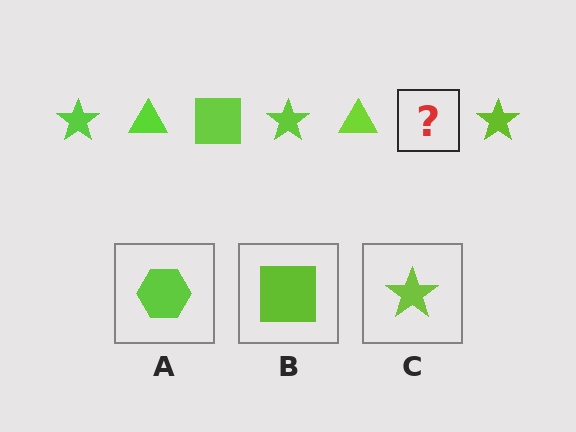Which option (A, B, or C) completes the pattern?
B.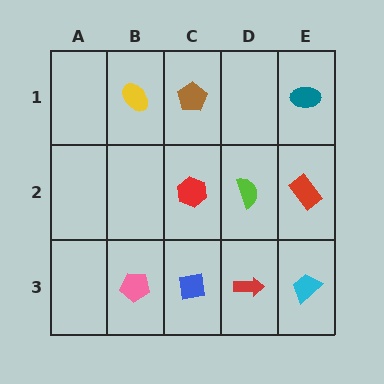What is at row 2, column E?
A red rectangle.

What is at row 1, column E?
A teal ellipse.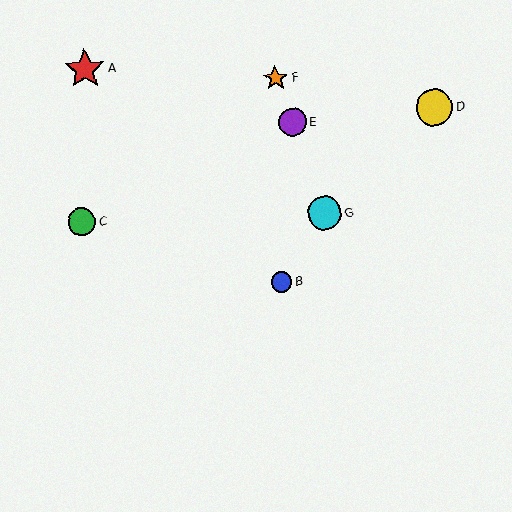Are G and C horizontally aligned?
Yes, both are at y≈213.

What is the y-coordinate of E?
Object E is at y≈122.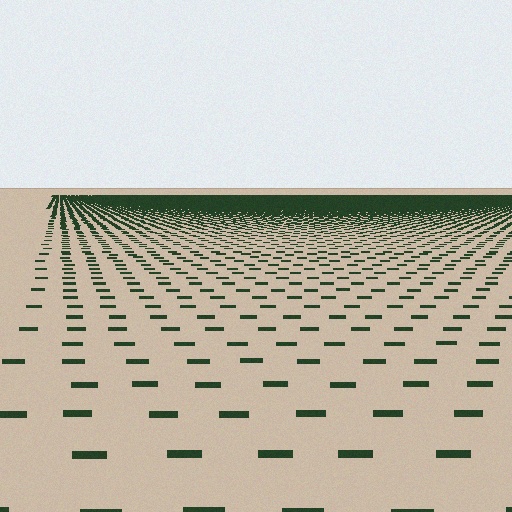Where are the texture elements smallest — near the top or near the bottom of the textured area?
Near the top.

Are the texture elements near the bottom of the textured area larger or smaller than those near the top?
Larger. Near the bottom, elements are closer to the viewer and appear at a bigger on-screen size.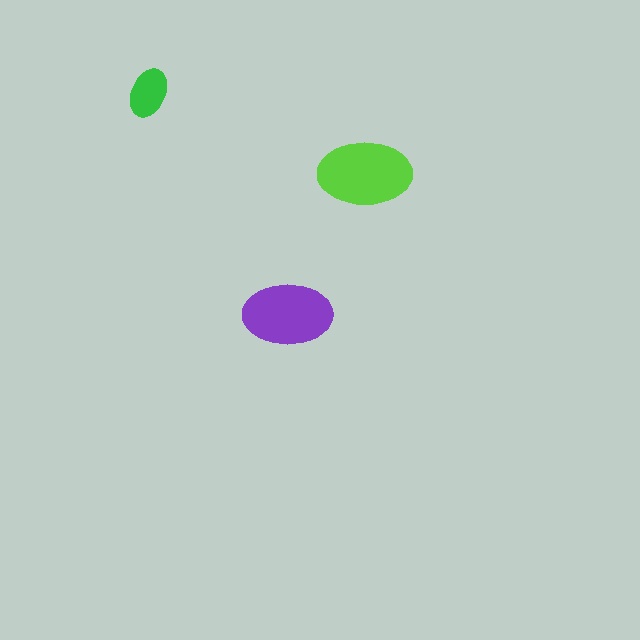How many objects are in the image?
There are 3 objects in the image.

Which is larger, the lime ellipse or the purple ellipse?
The lime one.